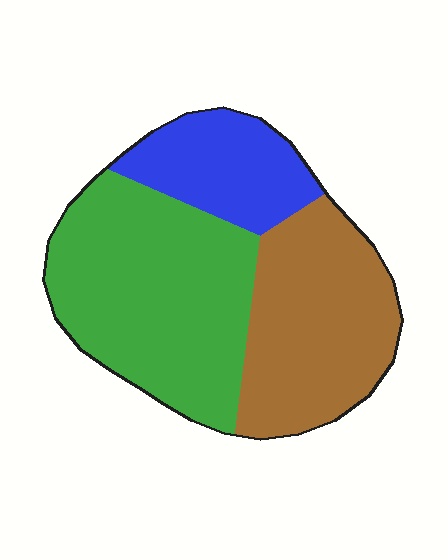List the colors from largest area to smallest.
From largest to smallest: green, brown, blue.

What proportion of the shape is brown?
Brown covers 35% of the shape.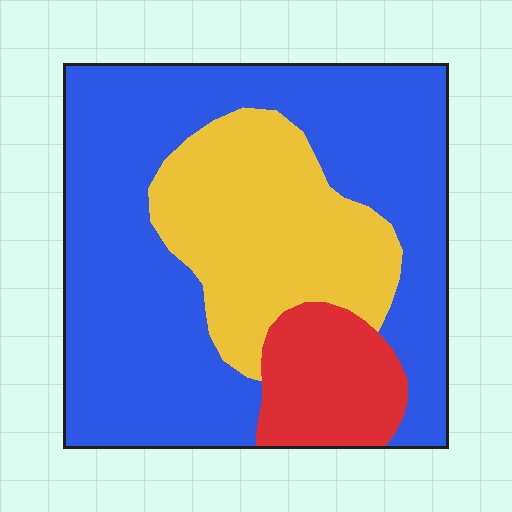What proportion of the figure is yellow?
Yellow covers around 25% of the figure.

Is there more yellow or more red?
Yellow.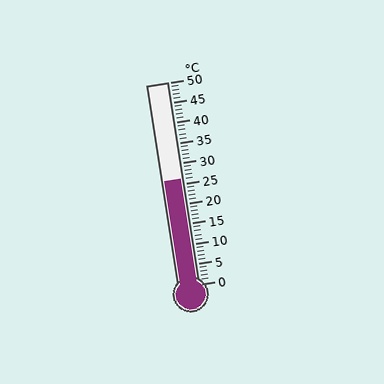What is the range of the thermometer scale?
The thermometer scale ranges from 0°C to 50°C.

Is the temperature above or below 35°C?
The temperature is below 35°C.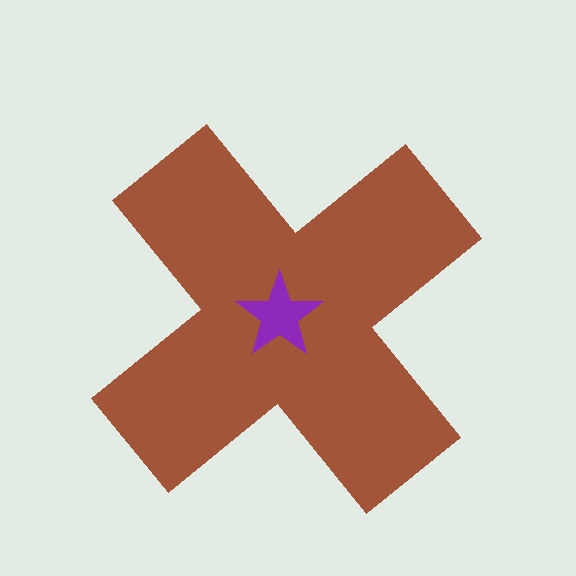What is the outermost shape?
The brown cross.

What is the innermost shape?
The purple star.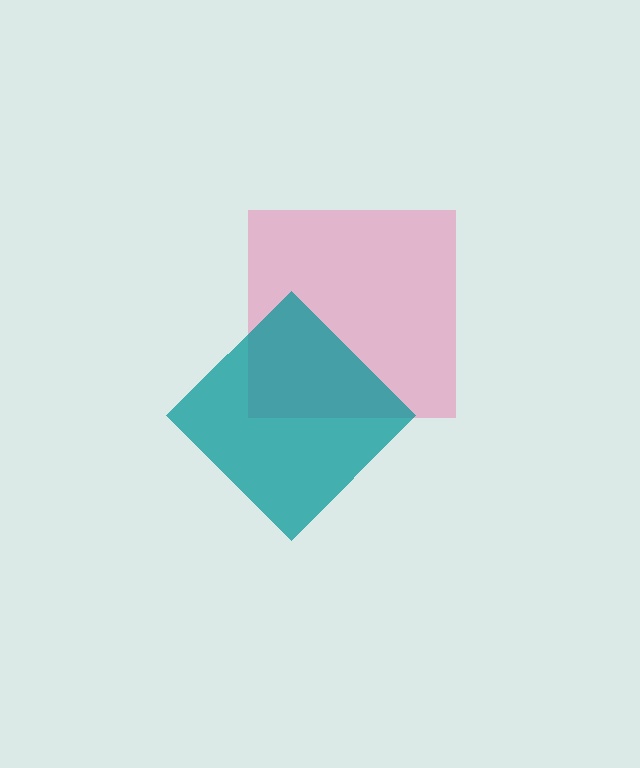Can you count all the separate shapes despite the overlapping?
Yes, there are 2 separate shapes.